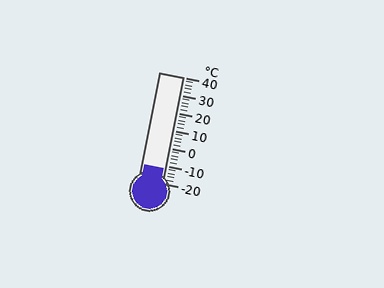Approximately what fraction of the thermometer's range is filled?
The thermometer is filled to approximately 15% of its range.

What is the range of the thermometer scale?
The thermometer scale ranges from -20°C to 40°C.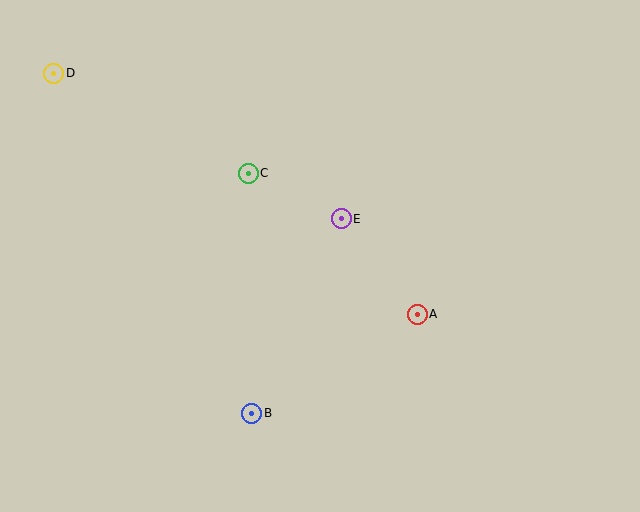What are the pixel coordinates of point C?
Point C is at (248, 173).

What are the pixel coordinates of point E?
Point E is at (341, 219).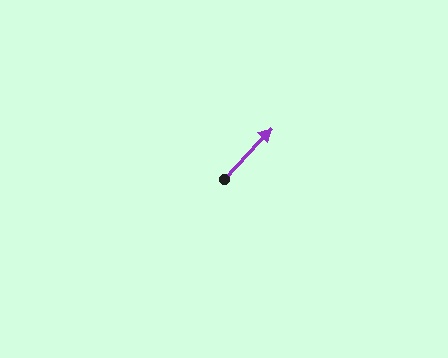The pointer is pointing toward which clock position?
Roughly 1 o'clock.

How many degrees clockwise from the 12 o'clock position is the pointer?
Approximately 43 degrees.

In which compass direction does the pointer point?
Northeast.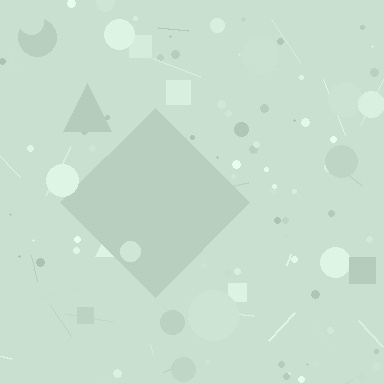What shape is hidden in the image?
A diamond is hidden in the image.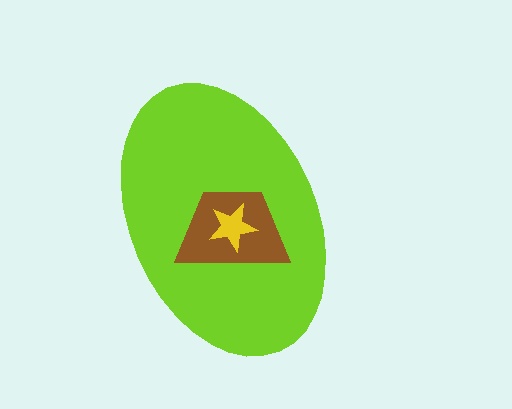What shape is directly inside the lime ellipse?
The brown trapezoid.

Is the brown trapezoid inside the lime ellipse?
Yes.